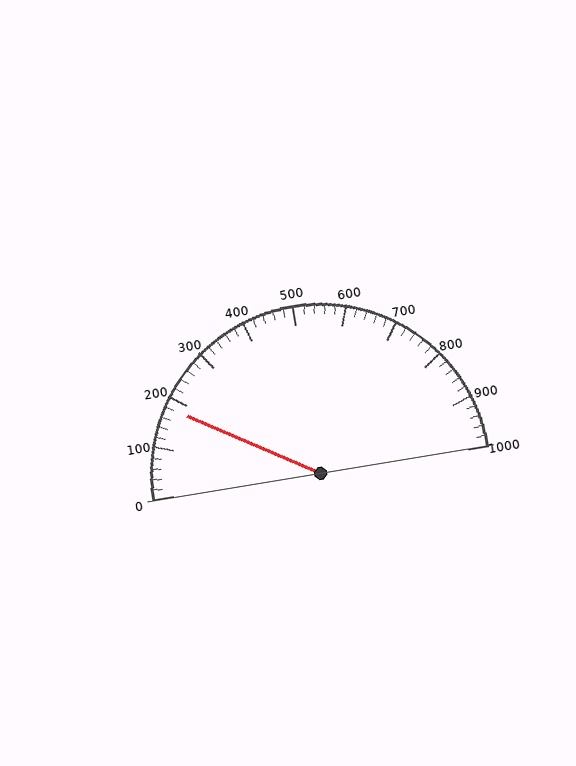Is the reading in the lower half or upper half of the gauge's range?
The reading is in the lower half of the range (0 to 1000).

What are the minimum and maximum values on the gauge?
The gauge ranges from 0 to 1000.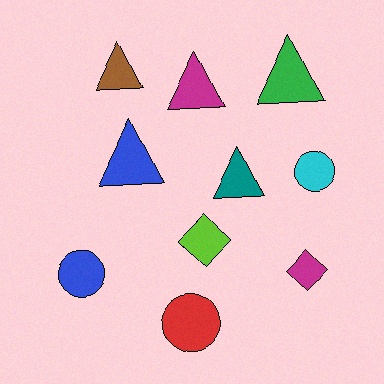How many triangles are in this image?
There are 5 triangles.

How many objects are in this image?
There are 10 objects.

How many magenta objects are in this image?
There are 2 magenta objects.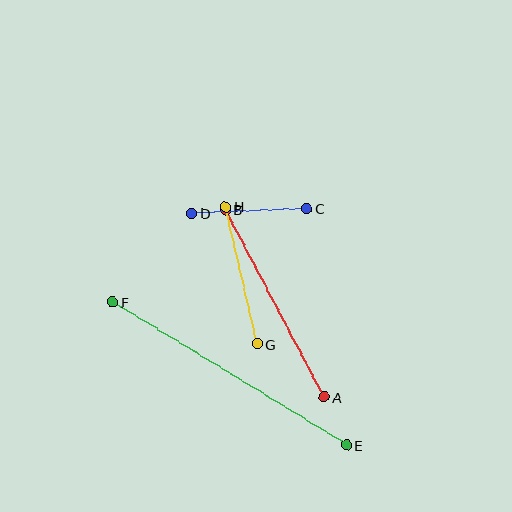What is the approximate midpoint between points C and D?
The midpoint is at approximately (249, 211) pixels.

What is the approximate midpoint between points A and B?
The midpoint is at approximately (275, 303) pixels.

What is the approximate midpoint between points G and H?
The midpoint is at approximately (242, 275) pixels.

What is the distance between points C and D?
The distance is approximately 115 pixels.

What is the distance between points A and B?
The distance is approximately 212 pixels.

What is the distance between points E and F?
The distance is approximately 275 pixels.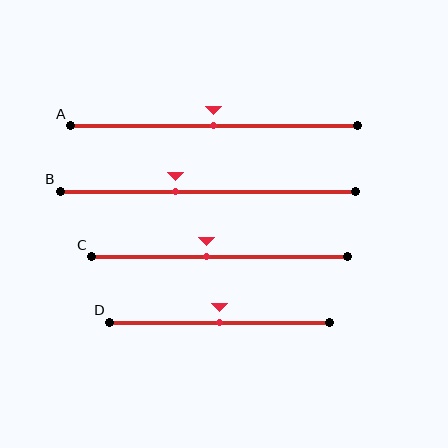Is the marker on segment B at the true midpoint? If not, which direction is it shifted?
No, the marker on segment B is shifted to the left by about 11% of the segment length.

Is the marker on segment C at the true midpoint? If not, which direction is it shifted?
No, the marker on segment C is shifted to the left by about 5% of the segment length.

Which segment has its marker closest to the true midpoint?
Segment A has its marker closest to the true midpoint.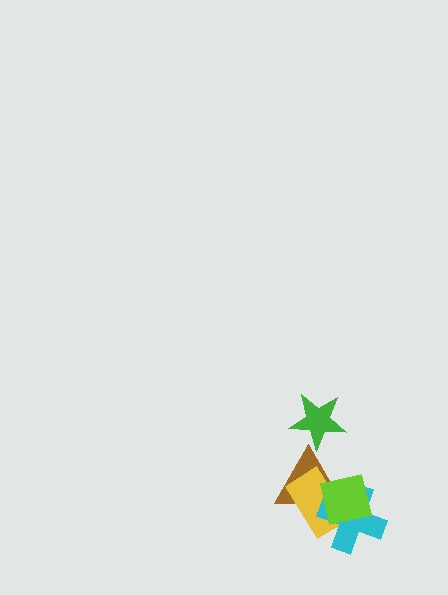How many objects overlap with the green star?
0 objects overlap with the green star.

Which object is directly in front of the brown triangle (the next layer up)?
The yellow rectangle is directly in front of the brown triangle.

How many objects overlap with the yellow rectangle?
3 objects overlap with the yellow rectangle.